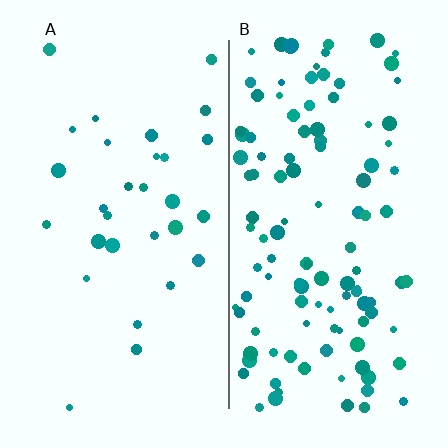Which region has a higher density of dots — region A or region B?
B (the right).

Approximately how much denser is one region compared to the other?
Approximately 3.9× — region B over region A.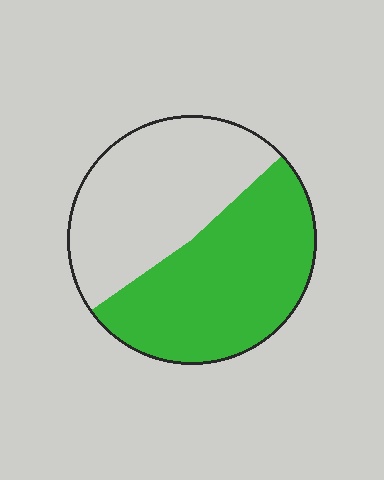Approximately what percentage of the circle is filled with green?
Approximately 50%.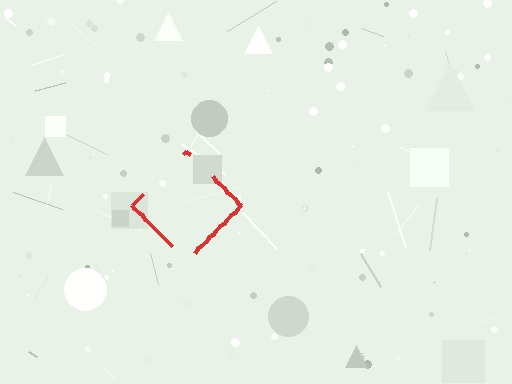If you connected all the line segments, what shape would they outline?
They would outline a diamond.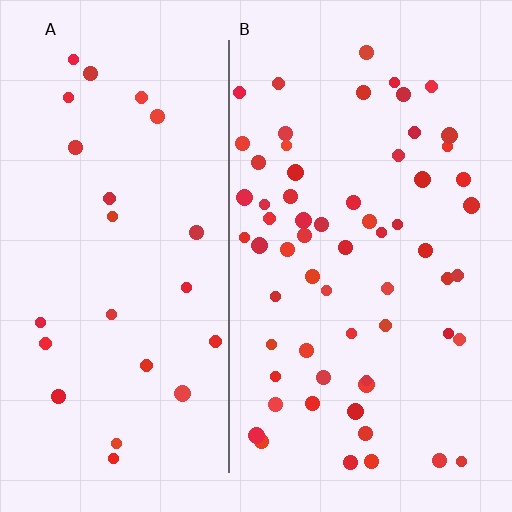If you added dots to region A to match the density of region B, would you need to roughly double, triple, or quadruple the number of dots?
Approximately double.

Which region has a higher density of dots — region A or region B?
B (the right).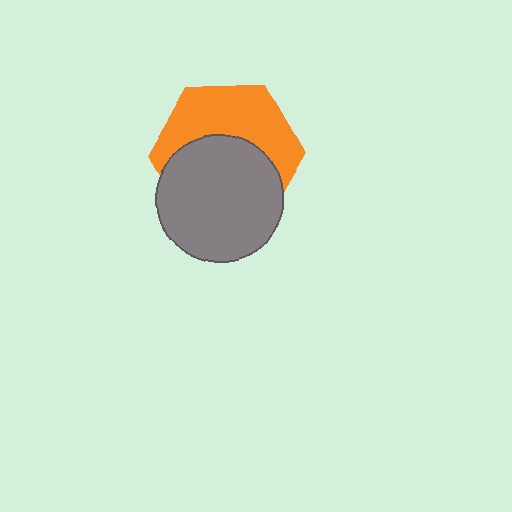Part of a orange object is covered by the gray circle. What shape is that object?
It is a hexagon.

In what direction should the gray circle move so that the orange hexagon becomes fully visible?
The gray circle should move down. That is the shortest direction to clear the overlap and leave the orange hexagon fully visible.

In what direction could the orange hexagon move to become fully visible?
The orange hexagon could move up. That would shift it out from behind the gray circle entirely.